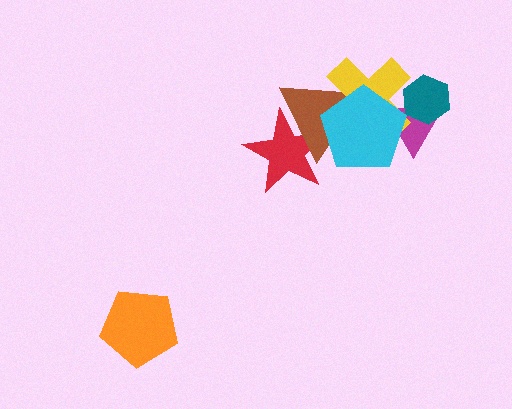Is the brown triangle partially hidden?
Yes, it is partially covered by another shape.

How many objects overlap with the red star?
2 objects overlap with the red star.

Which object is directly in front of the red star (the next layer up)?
The brown triangle is directly in front of the red star.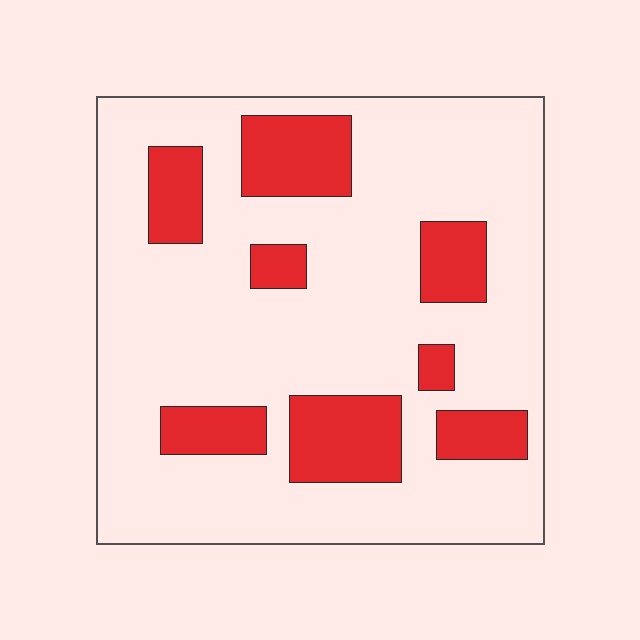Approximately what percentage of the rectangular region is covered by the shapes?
Approximately 20%.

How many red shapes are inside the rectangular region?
8.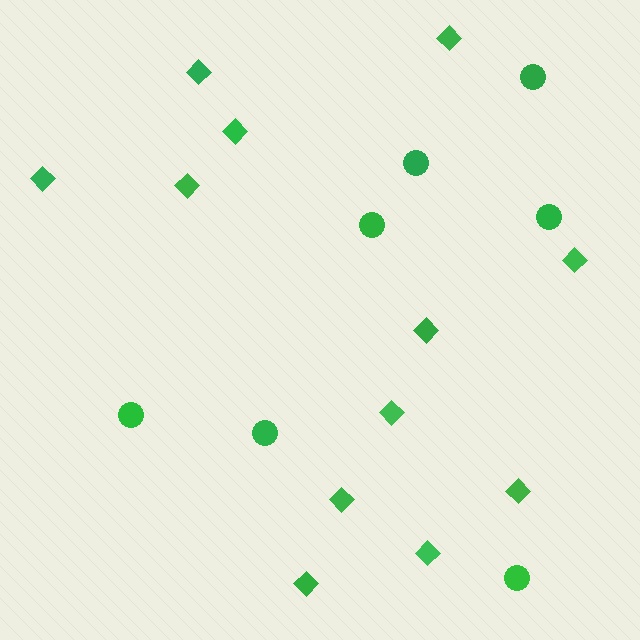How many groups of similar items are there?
There are 2 groups: one group of circles (7) and one group of diamonds (12).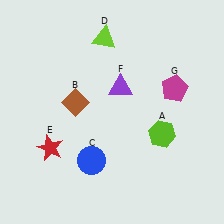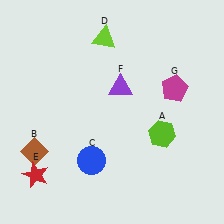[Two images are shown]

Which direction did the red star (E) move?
The red star (E) moved down.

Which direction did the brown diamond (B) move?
The brown diamond (B) moved down.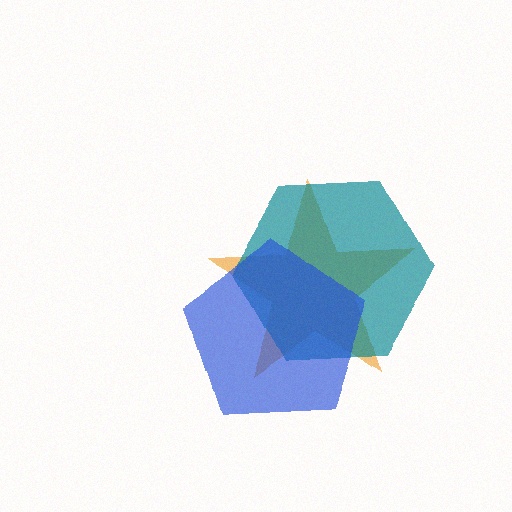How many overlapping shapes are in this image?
There are 3 overlapping shapes in the image.